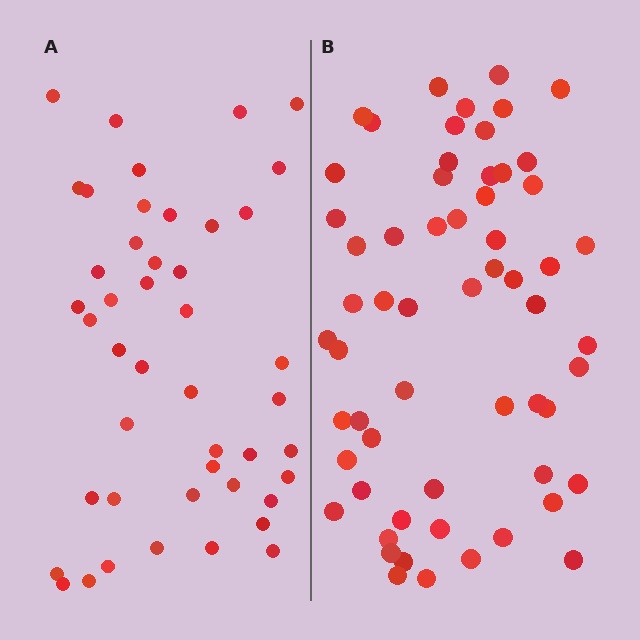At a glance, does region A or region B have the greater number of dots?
Region B (the right region) has more dots.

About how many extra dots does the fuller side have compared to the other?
Region B has approximately 15 more dots than region A.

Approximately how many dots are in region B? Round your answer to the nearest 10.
About 60 dots.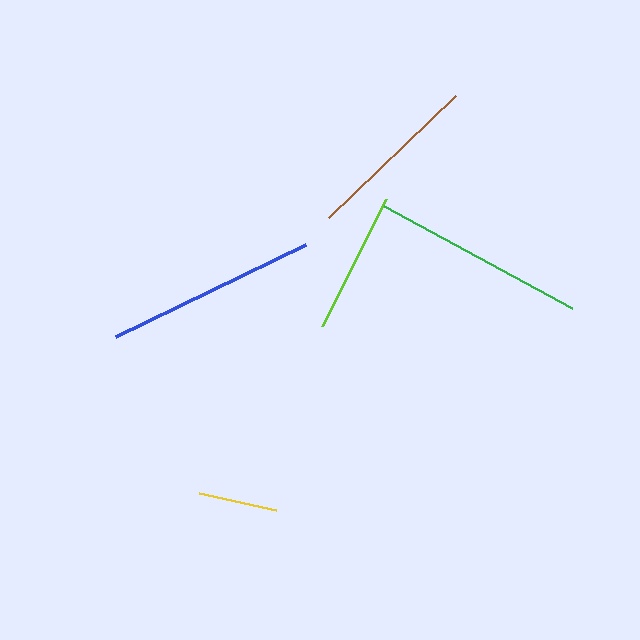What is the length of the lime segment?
The lime segment is approximately 141 pixels long.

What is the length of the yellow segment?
The yellow segment is approximately 79 pixels long.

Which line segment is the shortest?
The yellow line is the shortest at approximately 79 pixels.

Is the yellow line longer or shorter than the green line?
The green line is longer than the yellow line.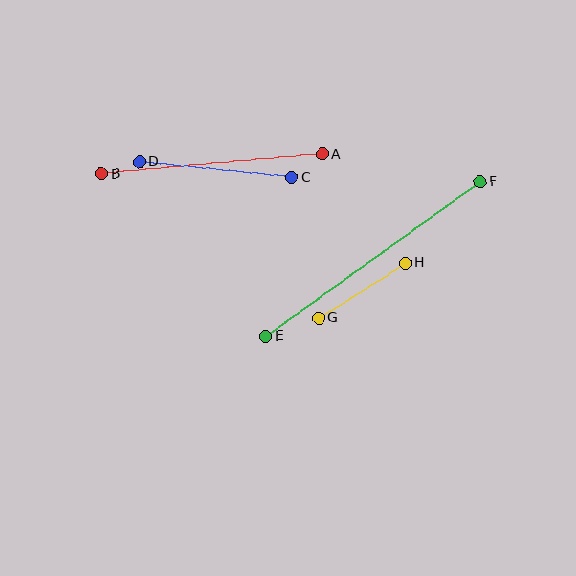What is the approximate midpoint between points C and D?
The midpoint is at approximately (216, 170) pixels.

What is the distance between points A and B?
The distance is approximately 222 pixels.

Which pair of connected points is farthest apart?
Points E and F are farthest apart.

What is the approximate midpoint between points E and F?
The midpoint is at approximately (373, 259) pixels.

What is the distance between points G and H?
The distance is approximately 102 pixels.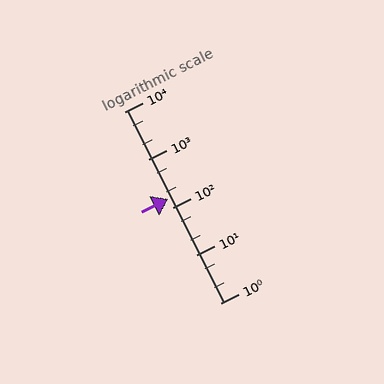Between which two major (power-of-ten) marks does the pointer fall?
The pointer is between 100 and 1000.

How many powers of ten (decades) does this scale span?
The scale spans 4 decades, from 1 to 10000.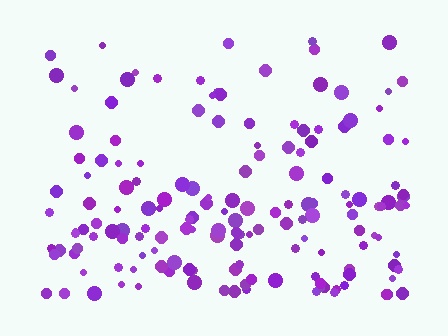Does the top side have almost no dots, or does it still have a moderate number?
Still a moderate number, just noticeably fewer than the bottom.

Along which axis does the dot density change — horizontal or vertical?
Vertical.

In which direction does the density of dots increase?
From top to bottom, with the bottom side densest.